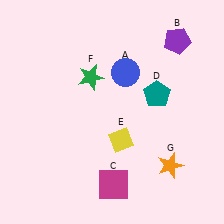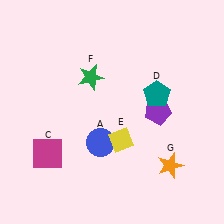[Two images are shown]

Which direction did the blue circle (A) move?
The blue circle (A) moved down.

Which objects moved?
The objects that moved are: the blue circle (A), the purple pentagon (B), the magenta square (C).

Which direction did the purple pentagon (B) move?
The purple pentagon (B) moved down.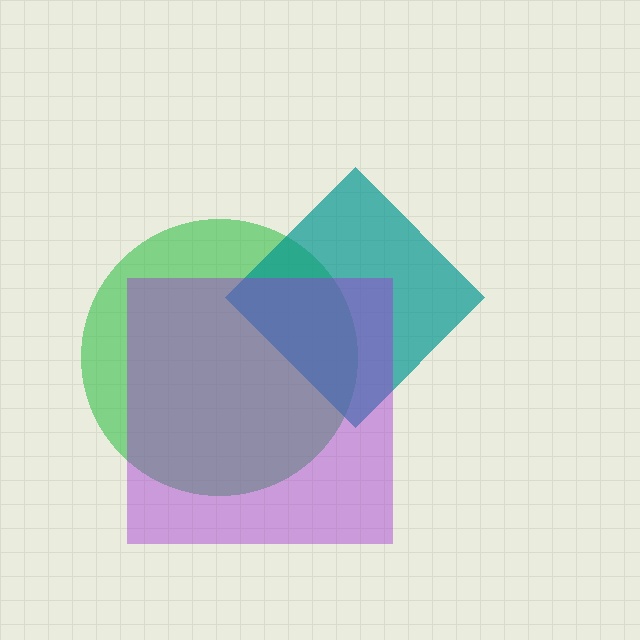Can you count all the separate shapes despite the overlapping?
Yes, there are 3 separate shapes.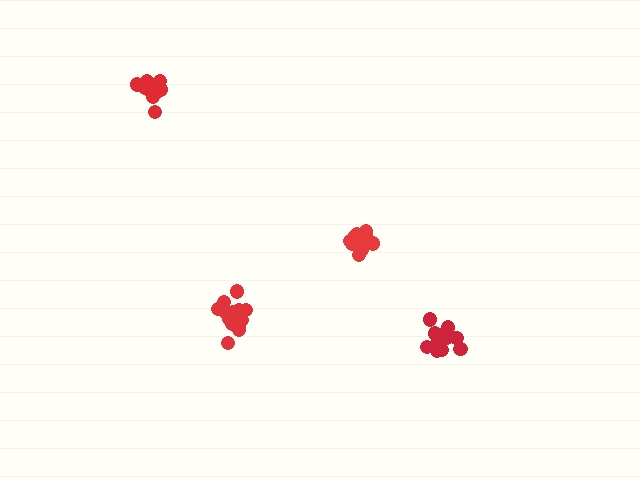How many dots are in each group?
Group 1: 14 dots, Group 2: 12 dots, Group 3: 12 dots, Group 4: 17 dots (55 total).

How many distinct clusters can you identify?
There are 4 distinct clusters.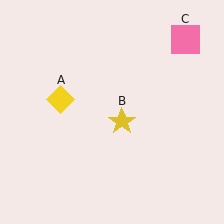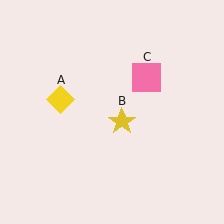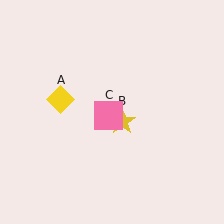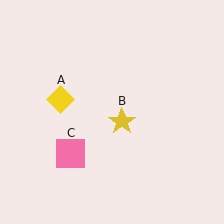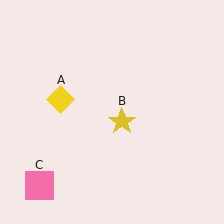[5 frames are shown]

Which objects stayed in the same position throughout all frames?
Yellow diamond (object A) and yellow star (object B) remained stationary.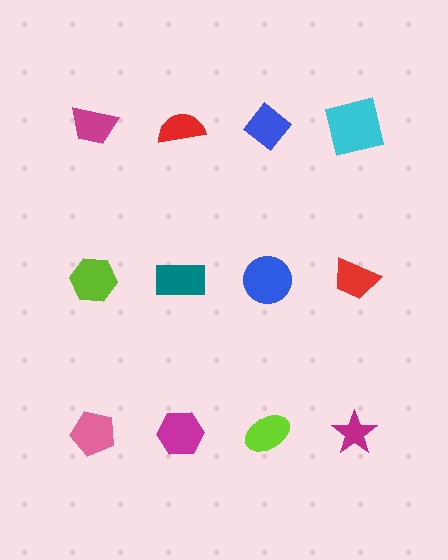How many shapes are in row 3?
4 shapes.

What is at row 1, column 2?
A red semicircle.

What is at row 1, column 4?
A cyan square.